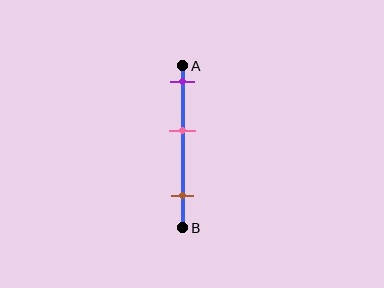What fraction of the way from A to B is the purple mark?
The purple mark is approximately 10% (0.1) of the way from A to B.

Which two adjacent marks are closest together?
The purple and pink marks are the closest adjacent pair.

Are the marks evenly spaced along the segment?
Yes, the marks are approximately evenly spaced.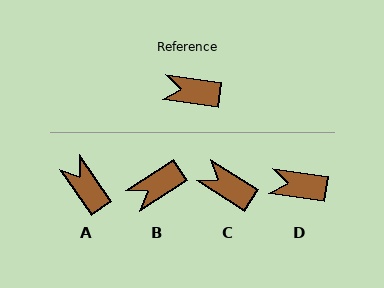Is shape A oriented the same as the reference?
No, it is off by about 47 degrees.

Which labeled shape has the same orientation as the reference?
D.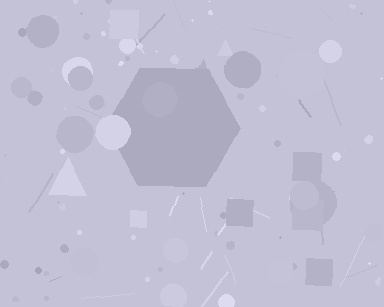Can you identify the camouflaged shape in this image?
The camouflaged shape is a hexagon.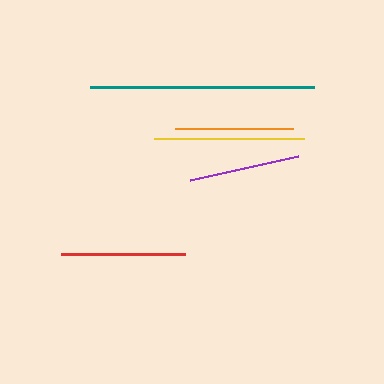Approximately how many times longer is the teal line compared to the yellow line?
The teal line is approximately 1.5 times the length of the yellow line.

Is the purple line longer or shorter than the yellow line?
The yellow line is longer than the purple line.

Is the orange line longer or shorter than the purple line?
The orange line is longer than the purple line.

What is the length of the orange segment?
The orange segment is approximately 118 pixels long.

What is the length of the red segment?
The red segment is approximately 124 pixels long.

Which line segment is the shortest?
The purple line is the shortest at approximately 110 pixels.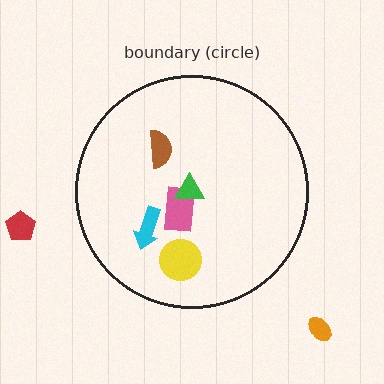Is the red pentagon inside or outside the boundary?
Outside.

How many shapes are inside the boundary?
5 inside, 2 outside.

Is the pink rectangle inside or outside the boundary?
Inside.